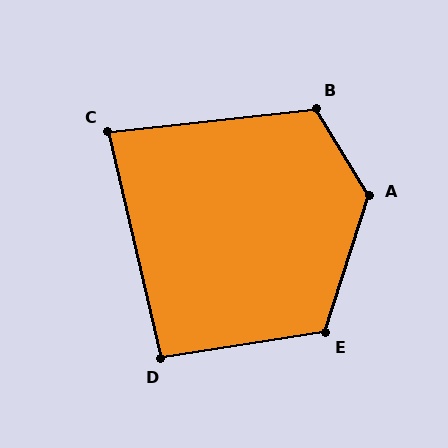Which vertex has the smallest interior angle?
C, at approximately 83 degrees.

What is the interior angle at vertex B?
Approximately 115 degrees (obtuse).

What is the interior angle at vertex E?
Approximately 117 degrees (obtuse).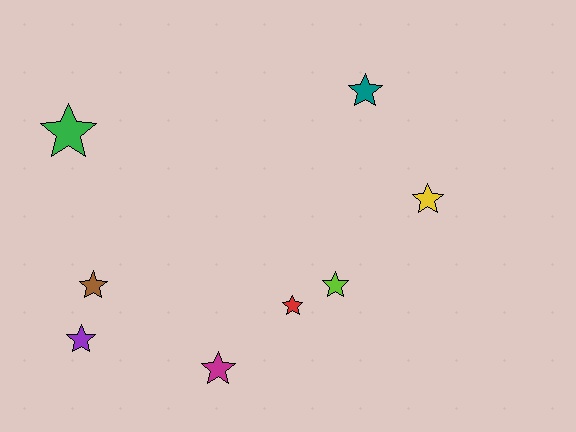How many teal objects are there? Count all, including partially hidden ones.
There is 1 teal object.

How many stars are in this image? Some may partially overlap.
There are 8 stars.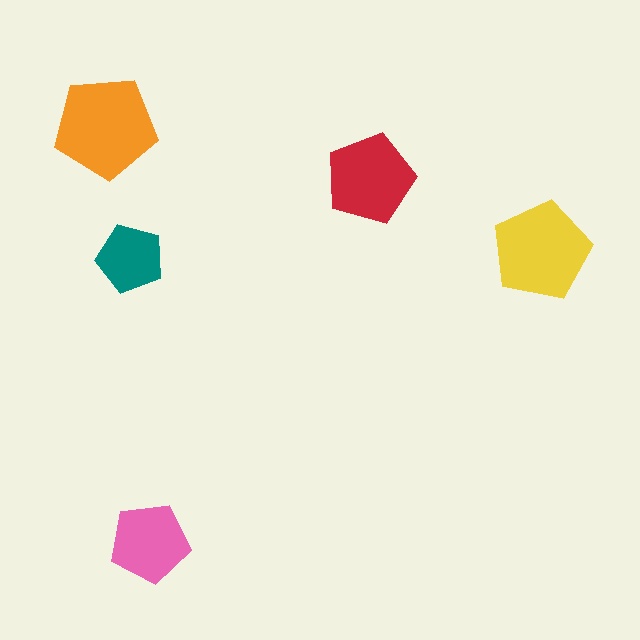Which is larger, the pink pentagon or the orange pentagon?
The orange one.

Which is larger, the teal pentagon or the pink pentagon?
The pink one.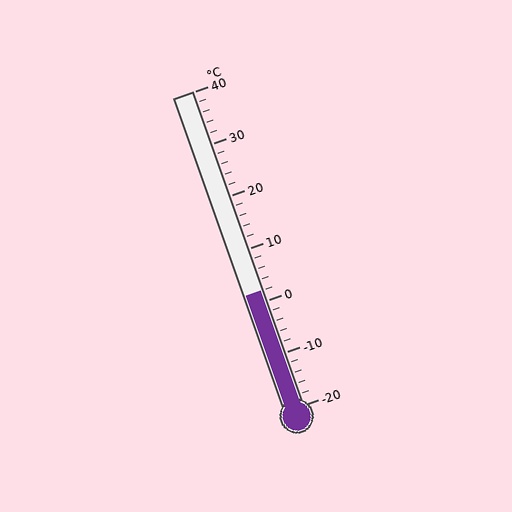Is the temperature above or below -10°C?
The temperature is above -10°C.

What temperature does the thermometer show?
The thermometer shows approximately 2°C.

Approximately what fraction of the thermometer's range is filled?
The thermometer is filled to approximately 35% of its range.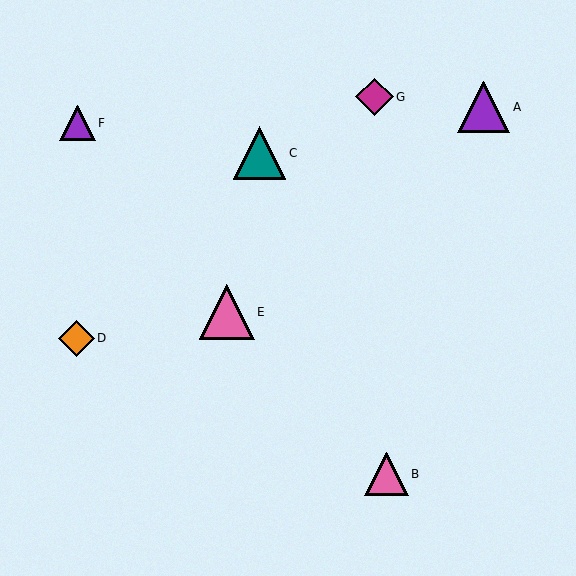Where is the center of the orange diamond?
The center of the orange diamond is at (76, 338).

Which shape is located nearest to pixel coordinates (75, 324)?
The orange diamond (labeled D) at (76, 338) is nearest to that location.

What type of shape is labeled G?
Shape G is a magenta diamond.